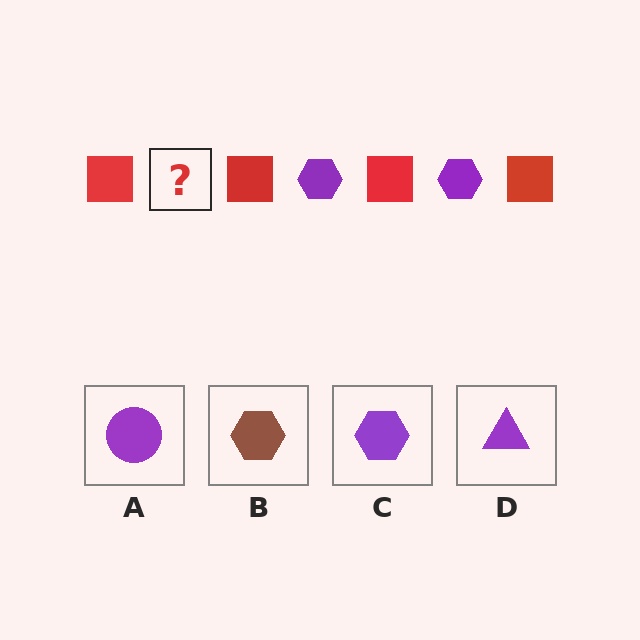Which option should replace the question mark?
Option C.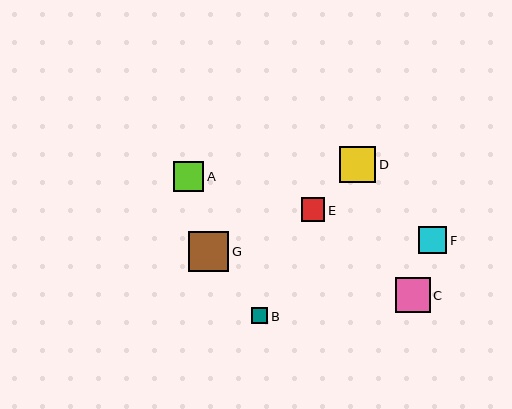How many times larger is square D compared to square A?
Square D is approximately 1.2 times the size of square A.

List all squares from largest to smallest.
From largest to smallest: G, D, C, A, F, E, B.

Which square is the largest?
Square G is the largest with a size of approximately 40 pixels.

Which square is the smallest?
Square B is the smallest with a size of approximately 16 pixels.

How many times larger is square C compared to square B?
Square C is approximately 2.2 times the size of square B.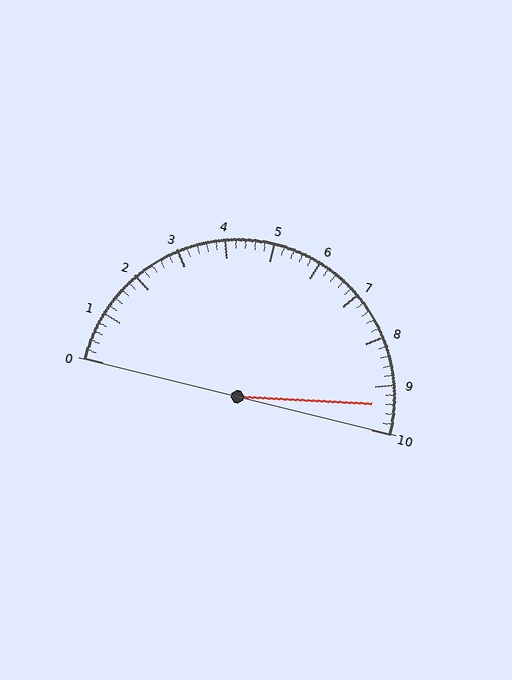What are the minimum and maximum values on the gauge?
The gauge ranges from 0 to 10.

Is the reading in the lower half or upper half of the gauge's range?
The reading is in the upper half of the range (0 to 10).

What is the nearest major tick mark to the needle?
The nearest major tick mark is 9.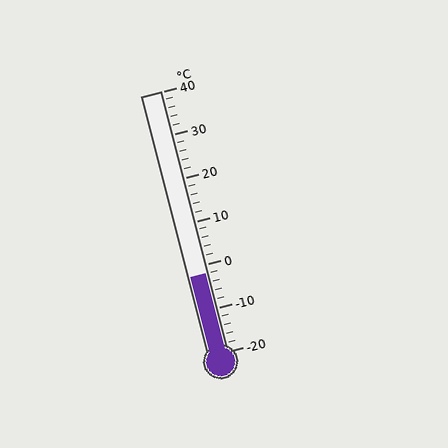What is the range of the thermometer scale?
The thermometer scale ranges from -20°C to 40°C.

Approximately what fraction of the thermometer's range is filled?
The thermometer is filled to approximately 30% of its range.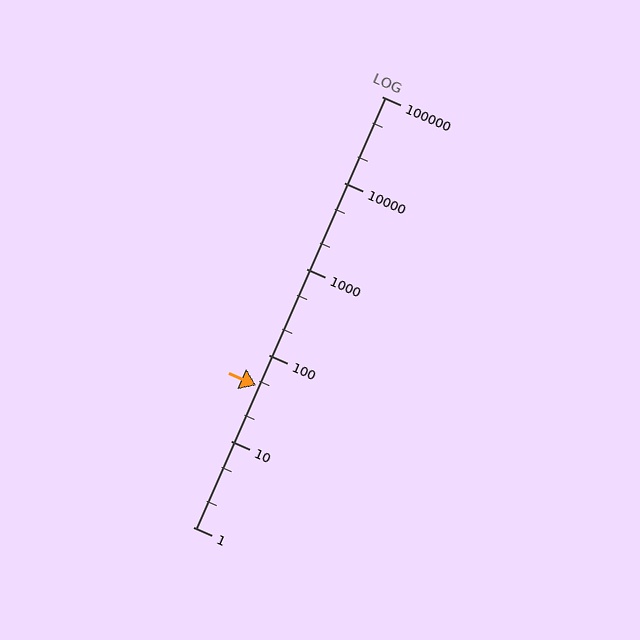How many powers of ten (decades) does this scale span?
The scale spans 5 decades, from 1 to 100000.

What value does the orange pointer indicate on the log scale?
The pointer indicates approximately 44.